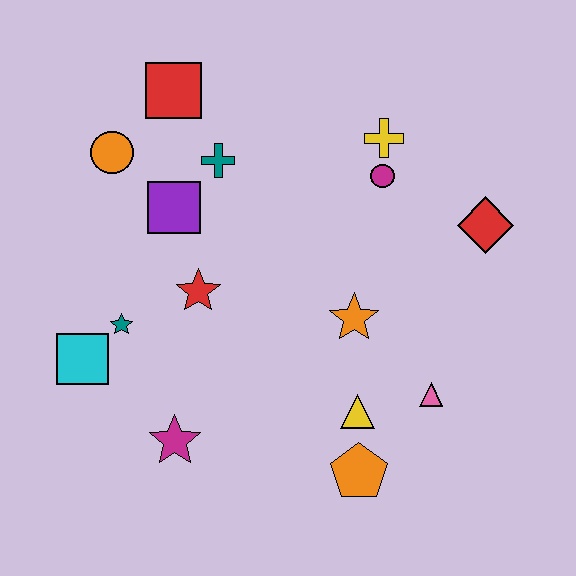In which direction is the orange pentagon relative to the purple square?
The orange pentagon is below the purple square.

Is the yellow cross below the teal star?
No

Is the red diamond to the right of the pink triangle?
Yes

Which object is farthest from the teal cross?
The orange pentagon is farthest from the teal cross.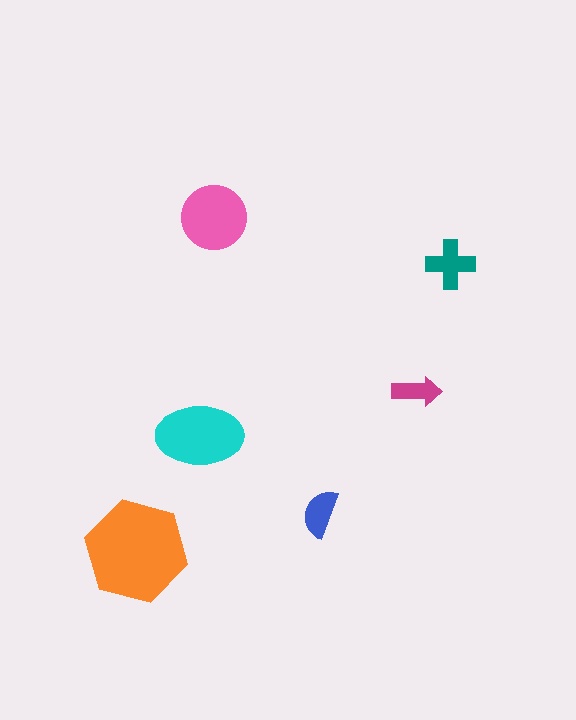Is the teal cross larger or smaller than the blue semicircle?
Larger.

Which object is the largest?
The orange hexagon.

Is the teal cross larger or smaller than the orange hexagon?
Smaller.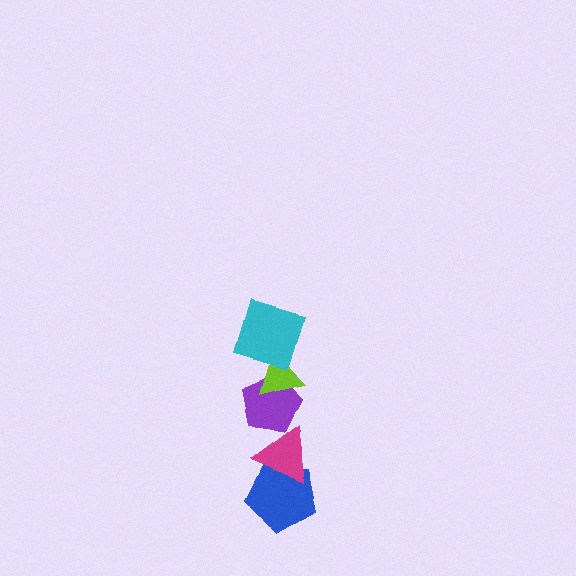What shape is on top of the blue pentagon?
The magenta triangle is on top of the blue pentagon.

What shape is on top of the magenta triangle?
The purple pentagon is on top of the magenta triangle.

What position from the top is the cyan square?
The cyan square is 1st from the top.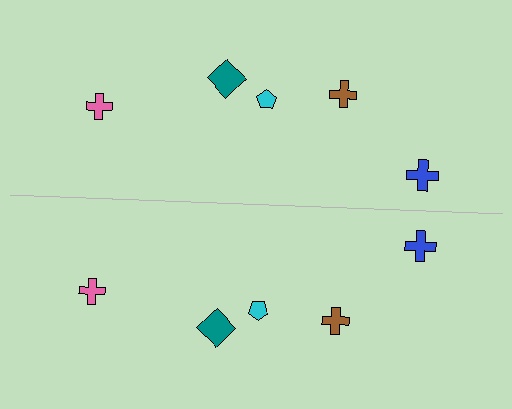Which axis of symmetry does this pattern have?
The pattern has a horizontal axis of symmetry running through the center of the image.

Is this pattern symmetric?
Yes, this pattern has bilateral (reflection) symmetry.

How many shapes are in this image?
There are 10 shapes in this image.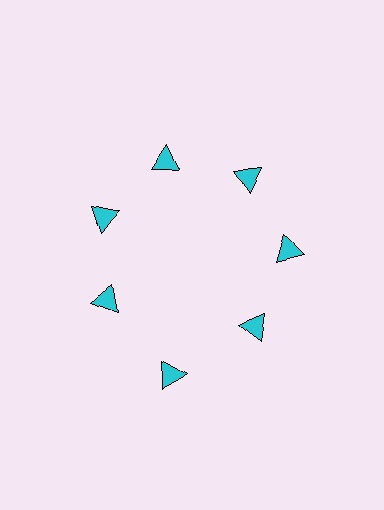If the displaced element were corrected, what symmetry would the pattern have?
It would have 7-fold rotational symmetry — the pattern would map onto itself every 51 degrees.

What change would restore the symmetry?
The symmetry would be restored by moving it inward, back onto the ring so that all 7 triangles sit at equal angles and equal distance from the center.